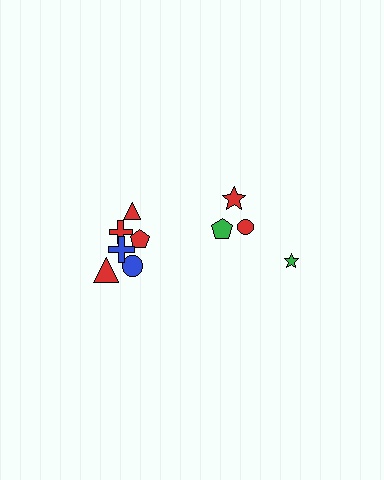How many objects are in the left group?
There are 6 objects.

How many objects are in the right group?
There are 4 objects.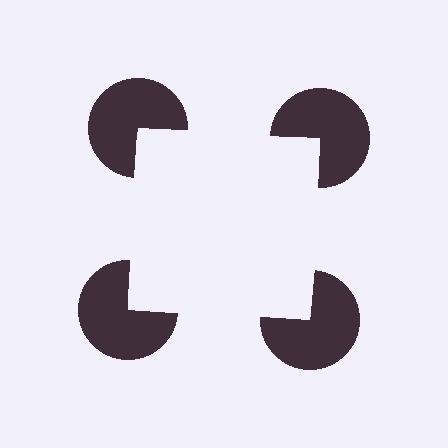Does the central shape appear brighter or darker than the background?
It typically appears slightly brighter than the background, even though no actual brightness change is drawn.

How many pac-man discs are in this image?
There are 4 — one at each vertex of the illusory square.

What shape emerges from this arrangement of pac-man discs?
An illusory square — its edges are inferred from the aligned wedge cuts in the pac-man discs, not physically drawn.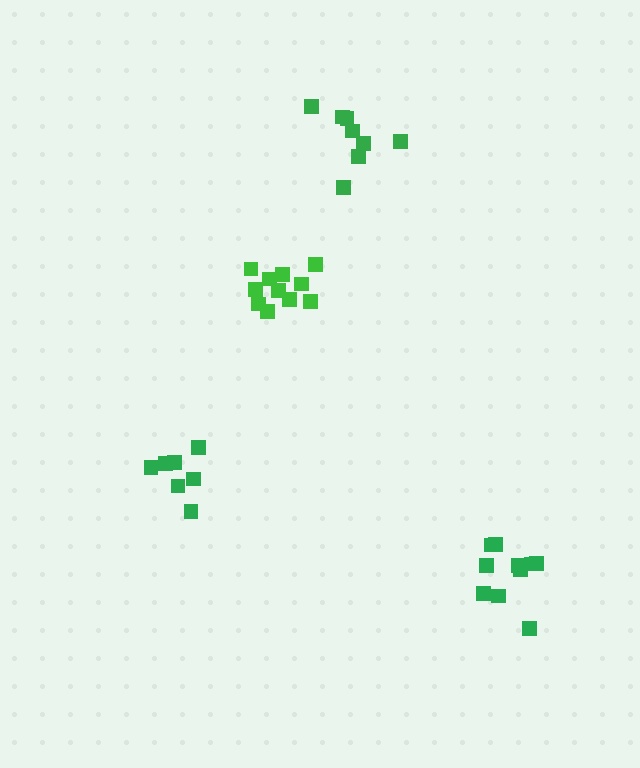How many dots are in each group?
Group 1: 10 dots, Group 2: 11 dots, Group 3: 7 dots, Group 4: 8 dots (36 total).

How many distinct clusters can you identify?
There are 4 distinct clusters.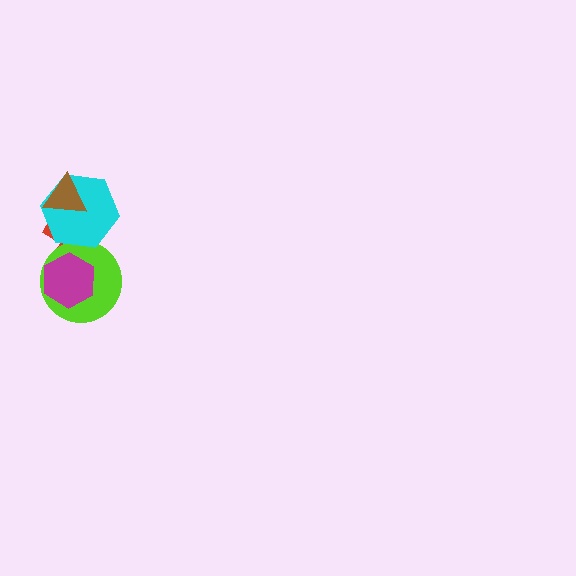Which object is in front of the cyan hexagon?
The brown triangle is in front of the cyan hexagon.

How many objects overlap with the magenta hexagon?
2 objects overlap with the magenta hexagon.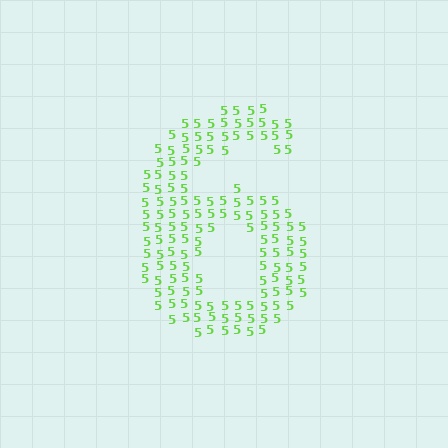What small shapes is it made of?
It is made of small digit 5's.